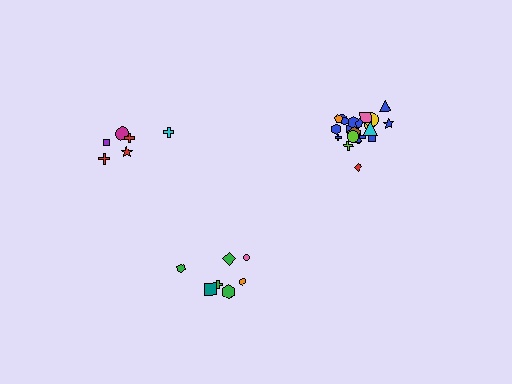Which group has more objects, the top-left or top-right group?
The top-right group.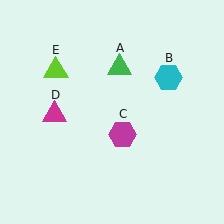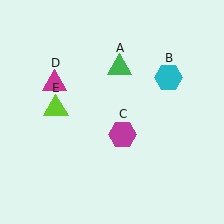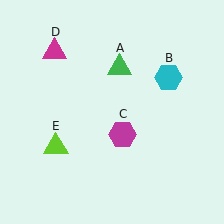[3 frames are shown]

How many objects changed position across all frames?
2 objects changed position: magenta triangle (object D), lime triangle (object E).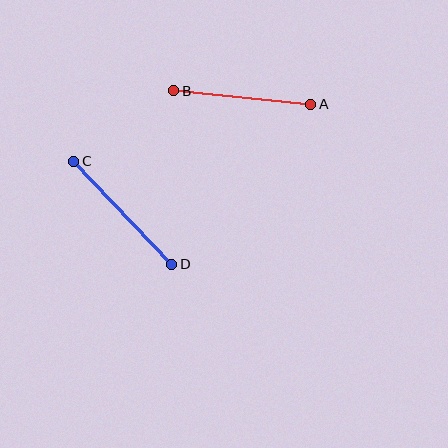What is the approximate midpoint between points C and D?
The midpoint is at approximately (123, 213) pixels.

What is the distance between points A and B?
The distance is approximately 138 pixels.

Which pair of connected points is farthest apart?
Points C and D are farthest apart.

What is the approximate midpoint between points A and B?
The midpoint is at approximately (242, 98) pixels.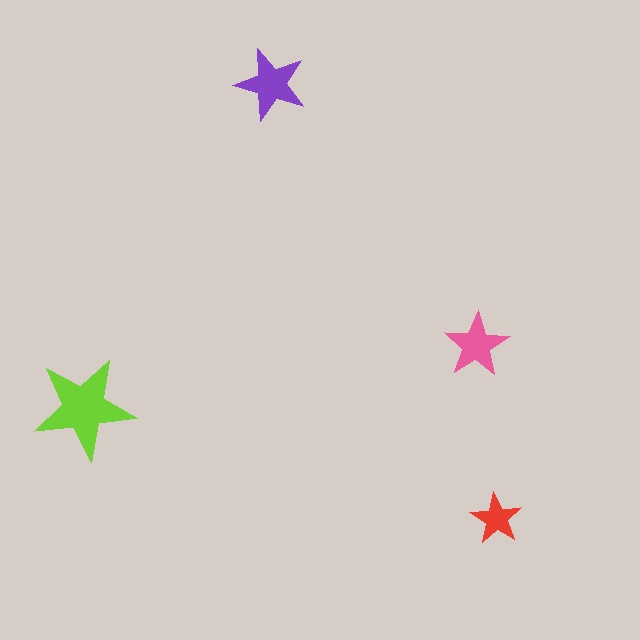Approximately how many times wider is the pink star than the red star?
About 1.5 times wider.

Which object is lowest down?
The red star is bottommost.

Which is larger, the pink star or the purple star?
The purple one.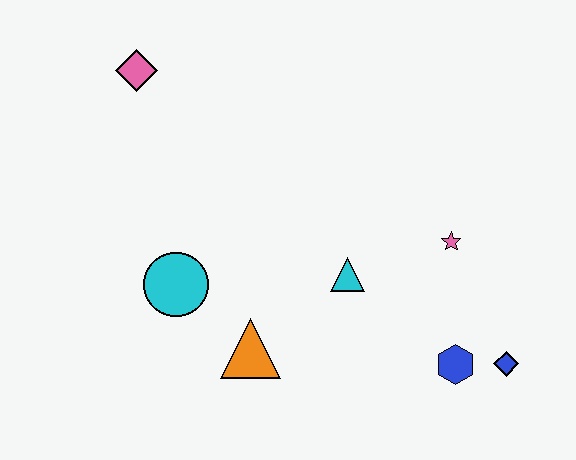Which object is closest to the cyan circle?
The orange triangle is closest to the cyan circle.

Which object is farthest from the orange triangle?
The pink diamond is farthest from the orange triangle.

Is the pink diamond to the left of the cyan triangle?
Yes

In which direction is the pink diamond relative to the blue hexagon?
The pink diamond is to the left of the blue hexagon.